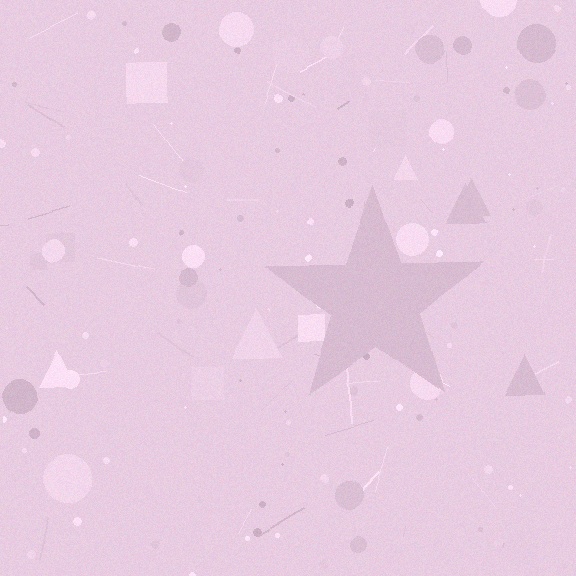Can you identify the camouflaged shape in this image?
The camouflaged shape is a star.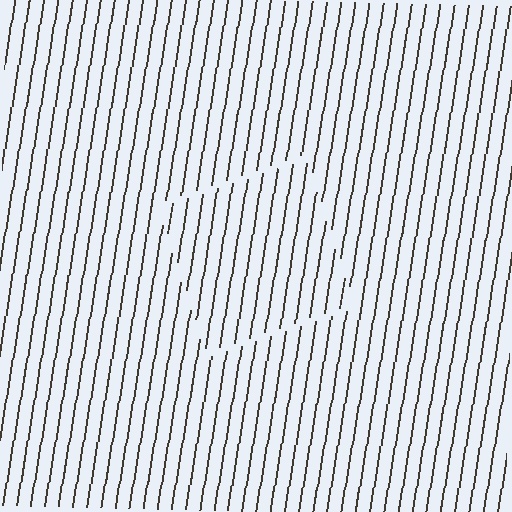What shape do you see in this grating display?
An illusory square. The interior of the shape contains the same grating, shifted by half a period — the contour is defined by the phase discontinuity where line-ends from the inner and outer gratings abut.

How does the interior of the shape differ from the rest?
The interior of the shape contains the same grating, shifted by half a period — the contour is defined by the phase discontinuity where line-ends from the inner and outer gratings abut.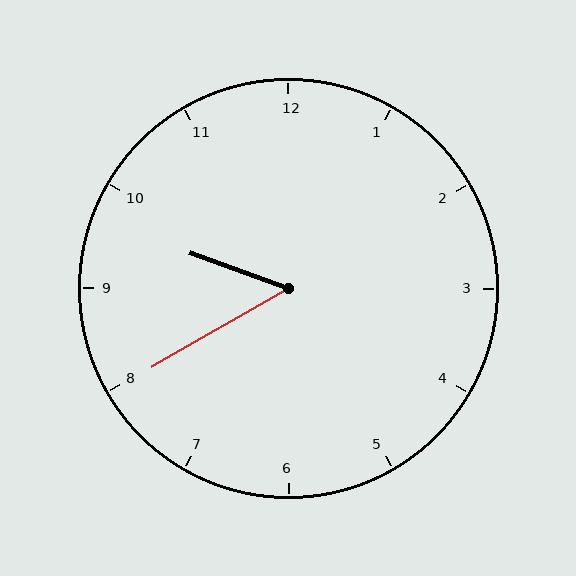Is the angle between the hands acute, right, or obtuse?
It is acute.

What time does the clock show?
9:40.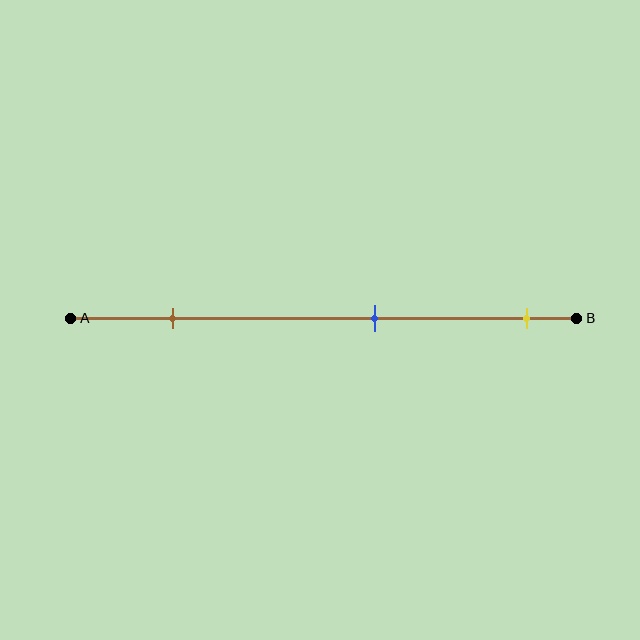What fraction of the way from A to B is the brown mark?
The brown mark is approximately 20% (0.2) of the way from A to B.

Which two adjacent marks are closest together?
The blue and yellow marks are the closest adjacent pair.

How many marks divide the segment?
There are 3 marks dividing the segment.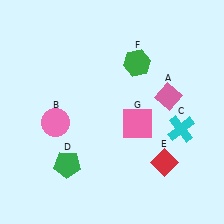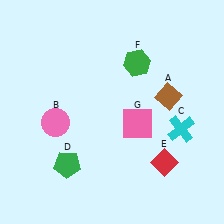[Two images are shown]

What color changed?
The diamond (A) changed from pink in Image 1 to brown in Image 2.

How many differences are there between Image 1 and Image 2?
There is 1 difference between the two images.